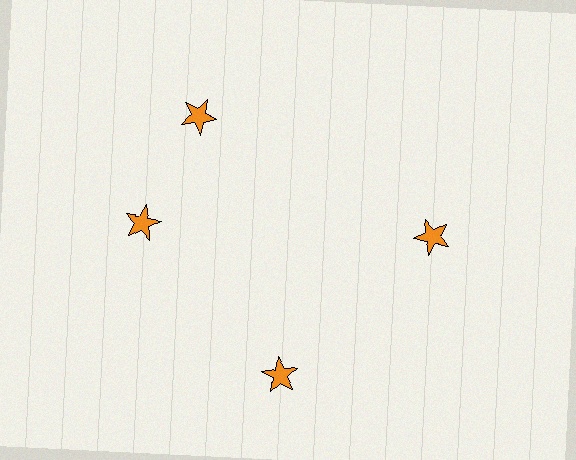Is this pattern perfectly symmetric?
No. The 4 orange stars are arranged in a ring, but one element near the 12 o'clock position is rotated out of alignment along the ring, breaking the 4-fold rotational symmetry.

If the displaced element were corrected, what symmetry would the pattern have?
It would have 4-fold rotational symmetry — the pattern would map onto itself every 90 degrees.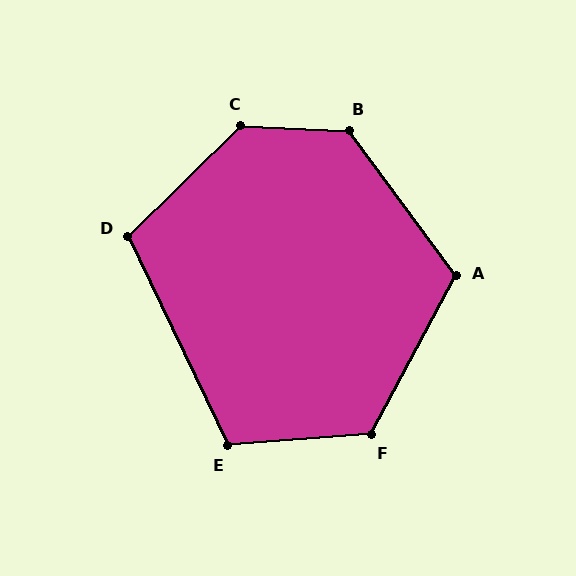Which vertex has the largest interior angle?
C, at approximately 133 degrees.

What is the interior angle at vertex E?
Approximately 111 degrees (obtuse).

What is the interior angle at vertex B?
Approximately 129 degrees (obtuse).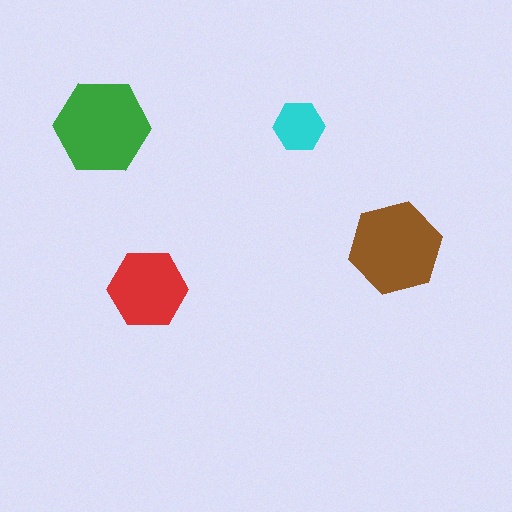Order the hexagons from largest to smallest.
the green one, the brown one, the red one, the cyan one.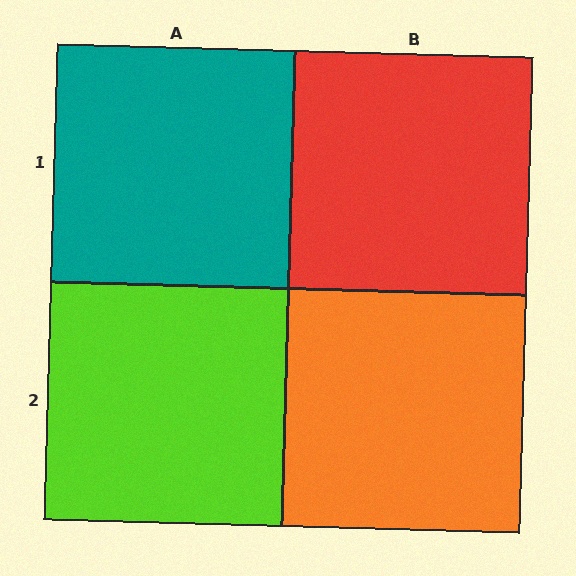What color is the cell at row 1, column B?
Red.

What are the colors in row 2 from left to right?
Lime, orange.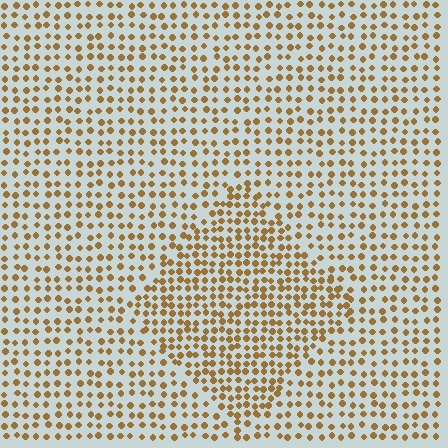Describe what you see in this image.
The image contains small brown elements arranged at two different densities. A diamond-shaped region is visible where the elements are more densely packed than the surrounding area.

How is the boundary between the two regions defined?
The boundary is defined by a change in element density (approximately 1.6x ratio). All elements are the same color, size, and shape.